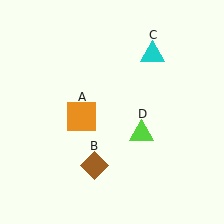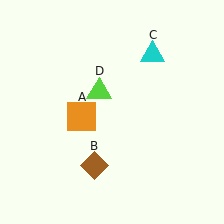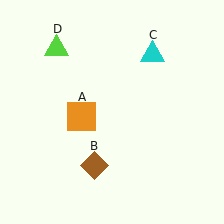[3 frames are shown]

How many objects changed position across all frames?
1 object changed position: lime triangle (object D).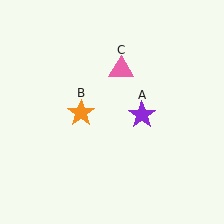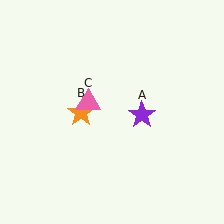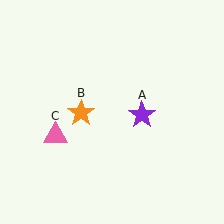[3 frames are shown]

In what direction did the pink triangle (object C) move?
The pink triangle (object C) moved down and to the left.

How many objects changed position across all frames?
1 object changed position: pink triangle (object C).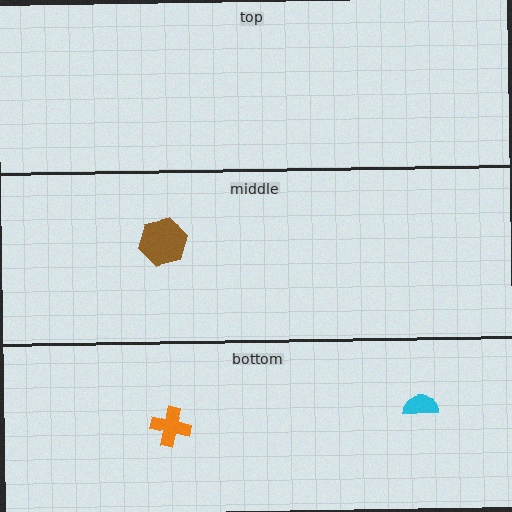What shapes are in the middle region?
The brown hexagon.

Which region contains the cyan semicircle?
The bottom region.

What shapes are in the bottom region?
The cyan semicircle, the orange cross.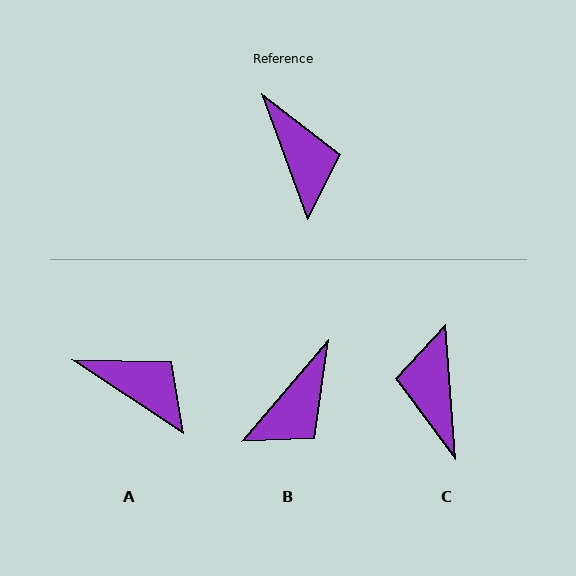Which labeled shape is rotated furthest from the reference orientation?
C, about 164 degrees away.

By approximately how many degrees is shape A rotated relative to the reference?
Approximately 36 degrees counter-clockwise.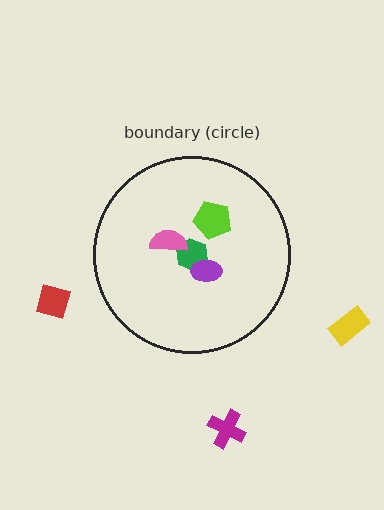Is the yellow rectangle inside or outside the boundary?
Outside.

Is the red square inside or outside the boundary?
Outside.